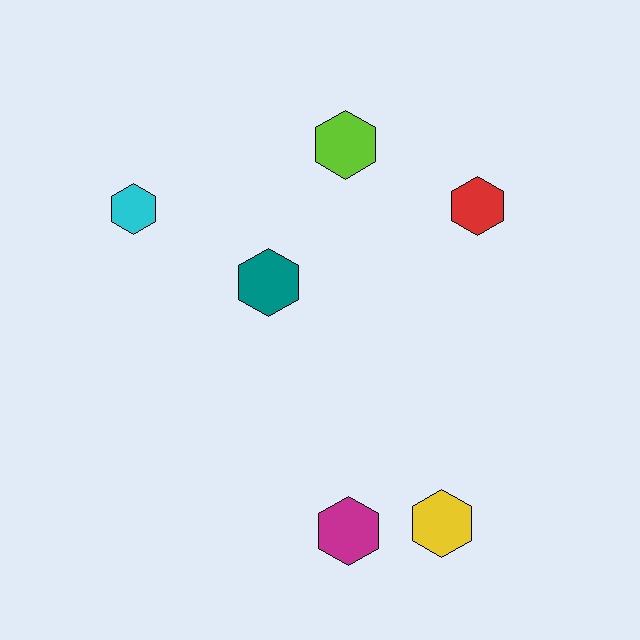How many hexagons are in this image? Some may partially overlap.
There are 6 hexagons.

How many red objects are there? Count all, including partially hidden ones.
There is 1 red object.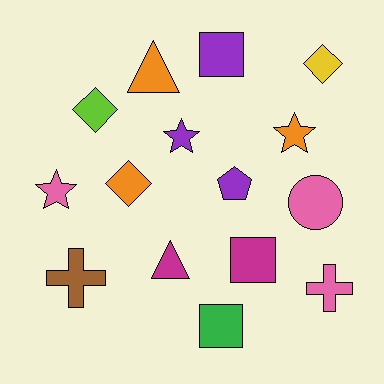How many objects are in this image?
There are 15 objects.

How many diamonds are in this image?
There are 3 diamonds.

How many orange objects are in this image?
There are 3 orange objects.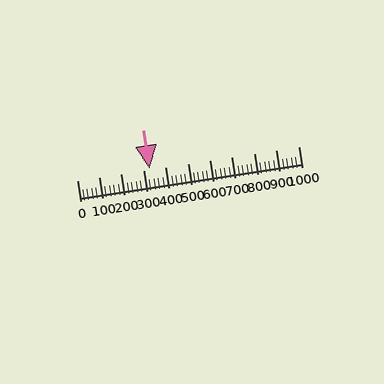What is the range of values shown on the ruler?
The ruler shows values from 0 to 1000.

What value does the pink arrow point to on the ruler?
The pink arrow points to approximately 328.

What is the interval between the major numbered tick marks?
The major tick marks are spaced 100 units apart.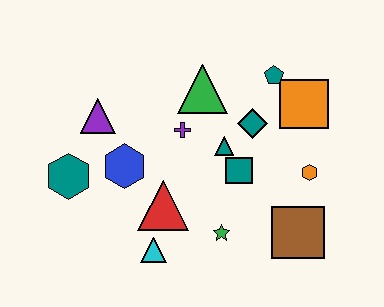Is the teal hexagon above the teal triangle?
No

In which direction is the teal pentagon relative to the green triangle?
The teal pentagon is to the right of the green triangle.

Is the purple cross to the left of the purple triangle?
No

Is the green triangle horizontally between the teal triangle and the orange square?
No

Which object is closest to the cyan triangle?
The red triangle is closest to the cyan triangle.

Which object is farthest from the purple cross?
The brown square is farthest from the purple cross.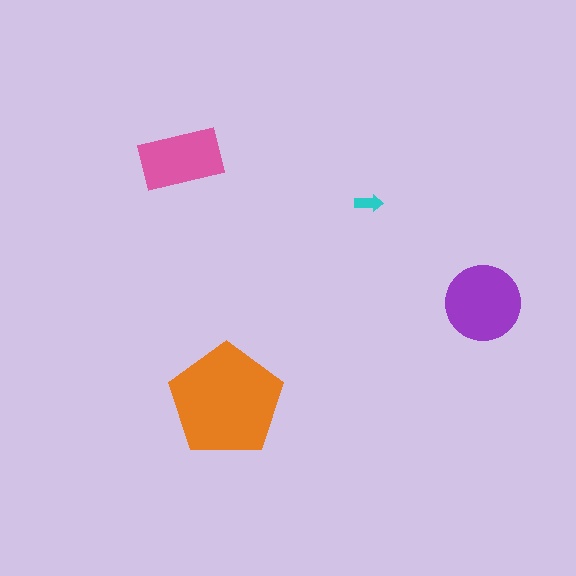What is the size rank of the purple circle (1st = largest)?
2nd.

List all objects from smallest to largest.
The cyan arrow, the pink rectangle, the purple circle, the orange pentagon.